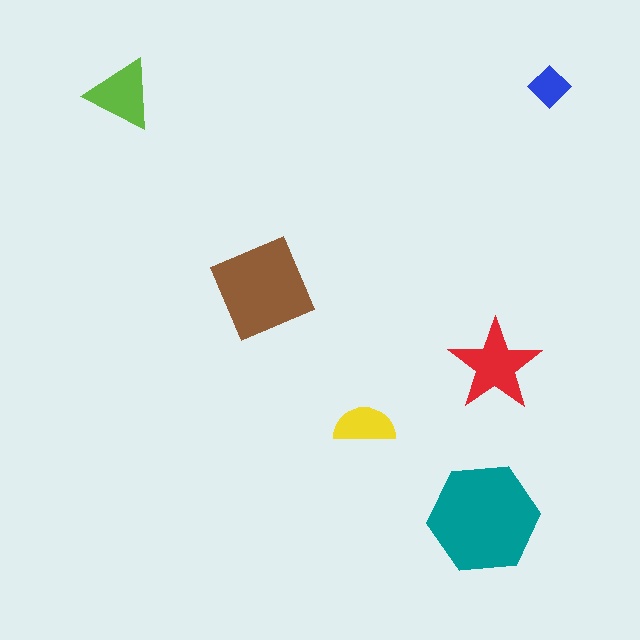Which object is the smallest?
The blue diamond.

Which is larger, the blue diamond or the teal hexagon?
The teal hexagon.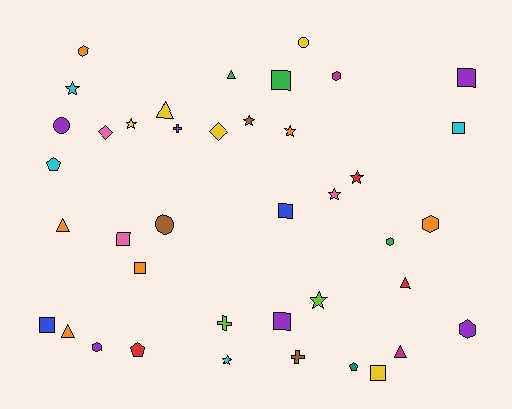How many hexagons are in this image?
There are 6 hexagons.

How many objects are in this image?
There are 40 objects.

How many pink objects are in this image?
There are 3 pink objects.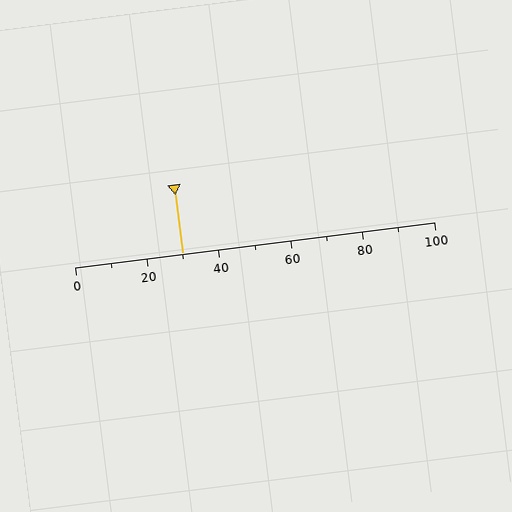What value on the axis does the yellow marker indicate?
The marker indicates approximately 30.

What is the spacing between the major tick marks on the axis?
The major ticks are spaced 20 apart.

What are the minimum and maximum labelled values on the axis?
The axis runs from 0 to 100.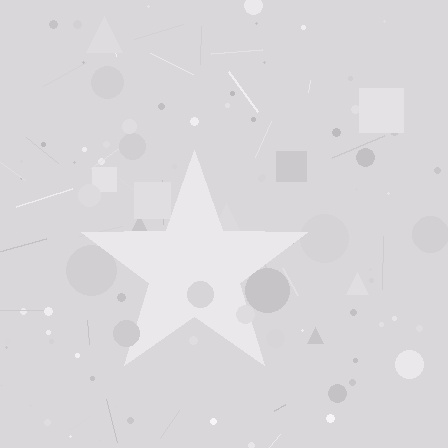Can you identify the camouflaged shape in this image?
The camouflaged shape is a star.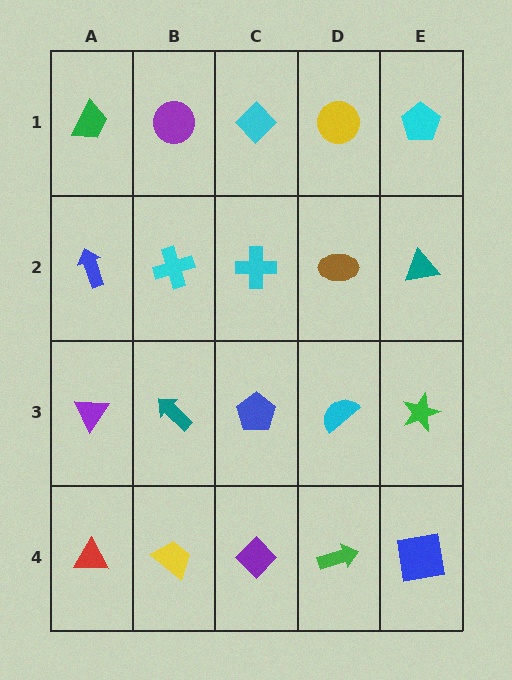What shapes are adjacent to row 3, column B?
A cyan cross (row 2, column B), a yellow trapezoid (row 4, column B), a purple triangle (row 3, column A), a blue pentagon (row 3, column C).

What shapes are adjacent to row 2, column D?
A yellow circle (row 1, column D), a cyan semicircle (row 3, column D), a cyan cross (row 2, column C), a teal triangle (row 2, column E).